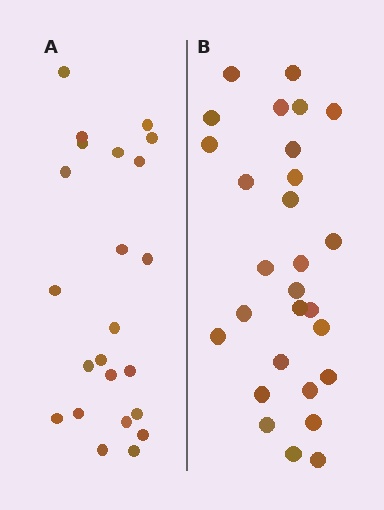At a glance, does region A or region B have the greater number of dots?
Region B (the right region) has more dots.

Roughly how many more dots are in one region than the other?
Region B has about 5 more dots than region A.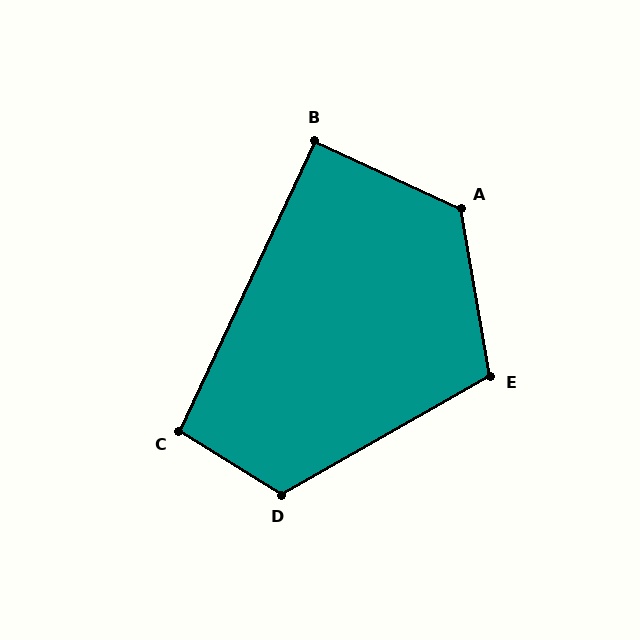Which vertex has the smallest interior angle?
B, at approximately 90 degrees.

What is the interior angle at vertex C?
Approximately 97 degrees (obtuse).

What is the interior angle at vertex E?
Approximately 110 degrees (obtuse).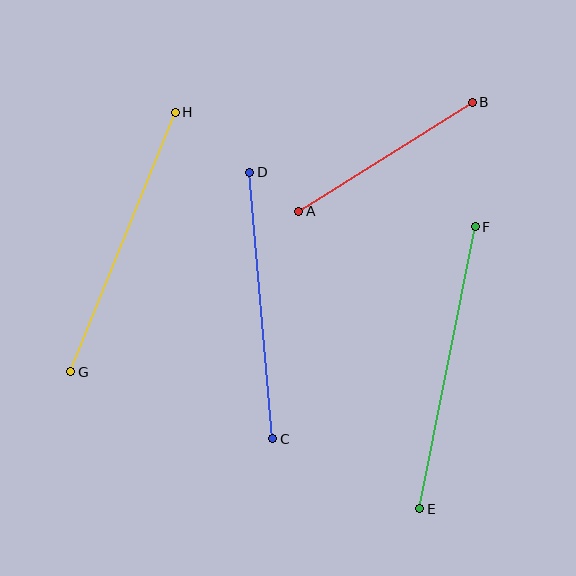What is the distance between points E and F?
The distance is approximately 287 pixels.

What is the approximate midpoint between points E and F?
The midpoint is at approximately (447, 368) pixels.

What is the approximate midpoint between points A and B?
The midpoint is at approximately (385, 157) pixels.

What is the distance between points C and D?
The distance is approximately 268 pixels.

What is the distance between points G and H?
The distance is approximately 280 pixels.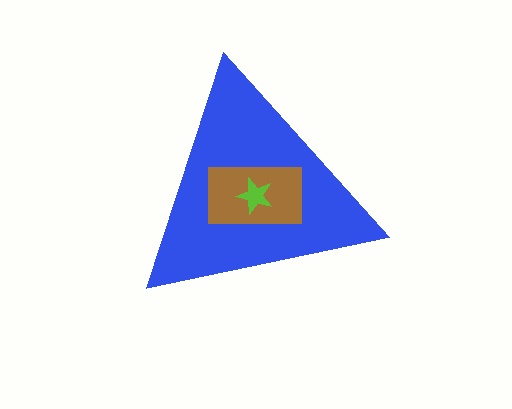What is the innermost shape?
The lime star.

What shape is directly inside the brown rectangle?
The lime star.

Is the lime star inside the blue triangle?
Yes.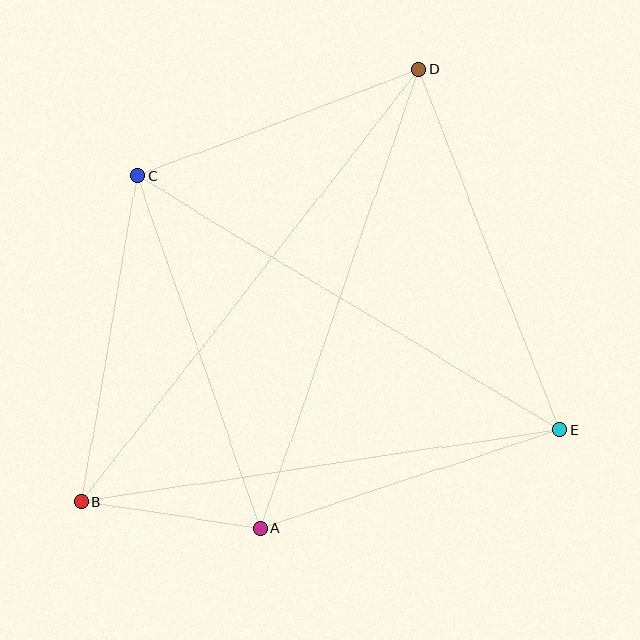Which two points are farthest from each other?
Points B and D are farthest from each other.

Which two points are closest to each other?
Points A and B are closest to each other.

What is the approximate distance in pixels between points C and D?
The distance between C and D is approximately 301 pixels.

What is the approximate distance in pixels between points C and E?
The distance between C and E is approximately 492 pixels.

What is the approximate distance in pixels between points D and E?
The distance between D and E is approximately 386 pixels.